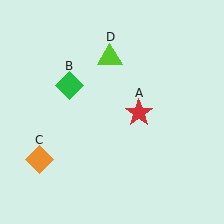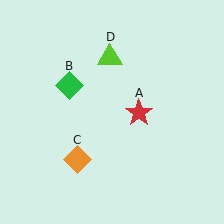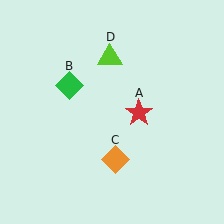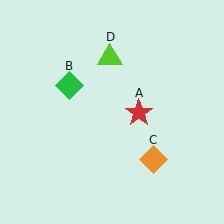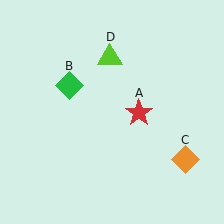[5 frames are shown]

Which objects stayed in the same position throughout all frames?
Red star (object A) and green diamond (object B) and lime triangle (object D) remained stationary.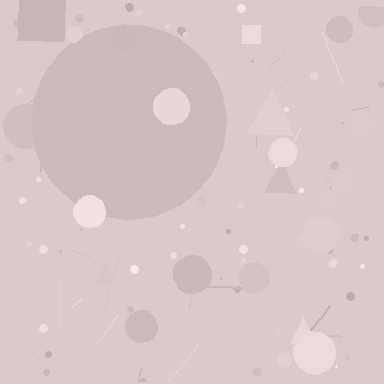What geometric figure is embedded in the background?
A circle is embedded in the background.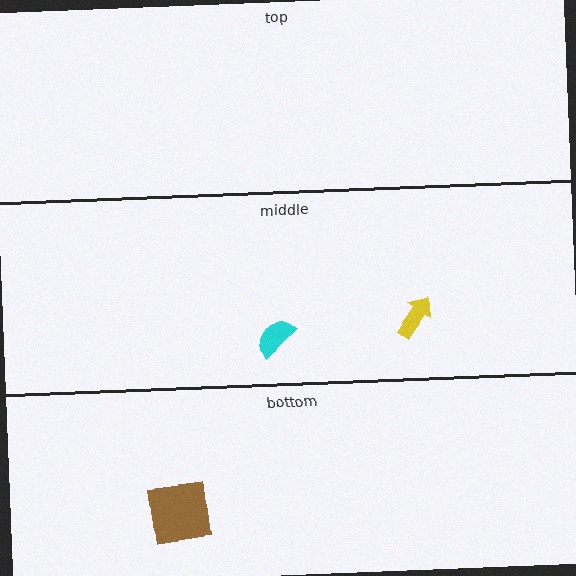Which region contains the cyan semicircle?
The middle region.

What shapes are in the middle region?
The yellow arrow, the cyan semicircle.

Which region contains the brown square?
The bottom region.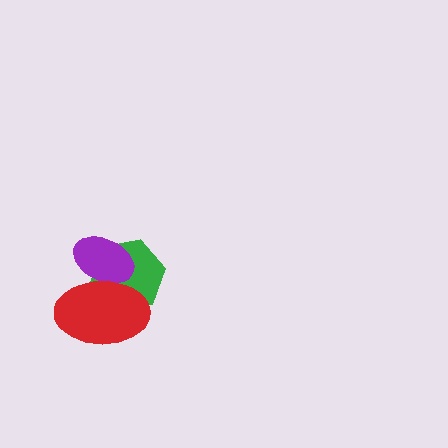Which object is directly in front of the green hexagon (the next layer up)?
The purple ellipse is directly in front of the green hexagon.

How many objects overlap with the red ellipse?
2 objects overlap with the red ellipse.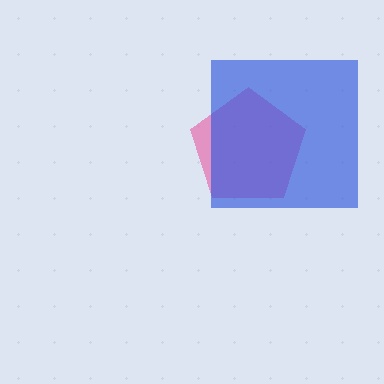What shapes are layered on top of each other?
The layered shapes are: a pink pentagon, a blue square.